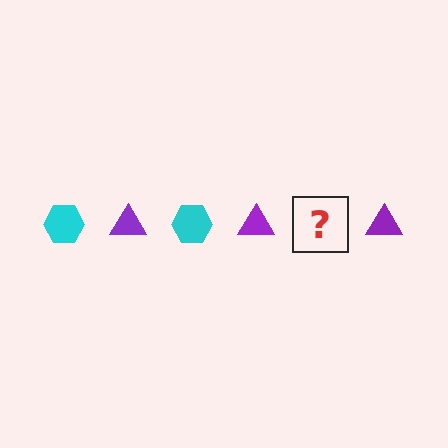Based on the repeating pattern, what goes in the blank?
The blank should be a cyan hexagon.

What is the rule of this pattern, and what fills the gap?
The rule is that the pattern alternates between cyan hexagon and purple triangle. The gap should be filled with a cyan hexagon.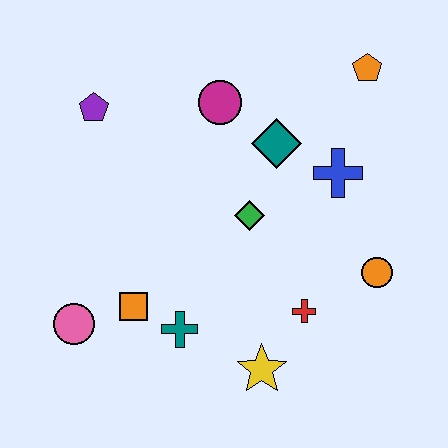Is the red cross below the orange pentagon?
Yes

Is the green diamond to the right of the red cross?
No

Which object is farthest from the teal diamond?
The pink circle is farthest from the teal diamond.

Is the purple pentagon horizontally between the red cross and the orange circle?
No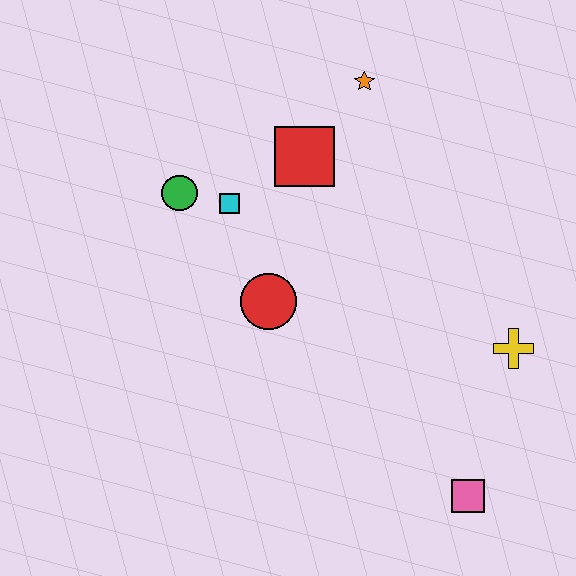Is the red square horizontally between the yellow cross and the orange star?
No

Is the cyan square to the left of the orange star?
Yes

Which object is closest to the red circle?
The cyan square is closest to the red circle.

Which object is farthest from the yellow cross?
The green circle is farthest from the yellow cross.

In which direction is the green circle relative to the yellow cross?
The green circle is to the left of the yellow cross.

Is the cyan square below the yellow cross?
No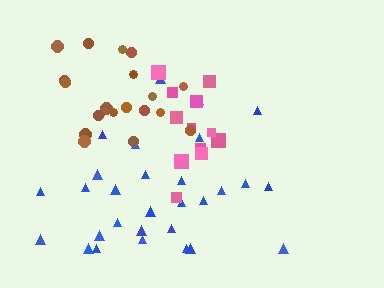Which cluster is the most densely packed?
Pink.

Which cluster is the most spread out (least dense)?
Blue.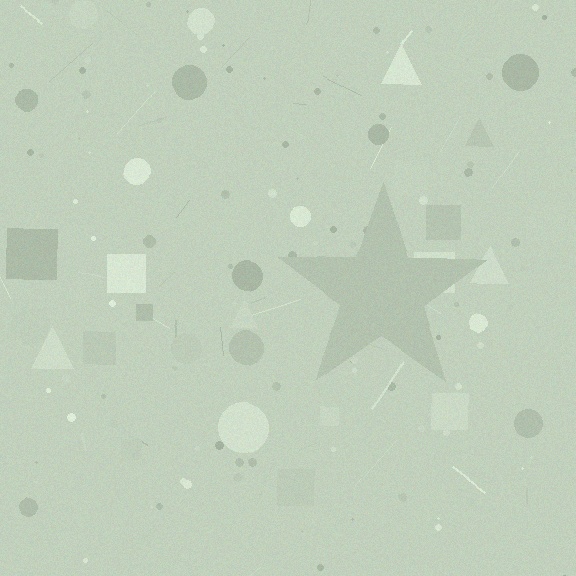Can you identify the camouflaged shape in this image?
The camouflaged shape is a star.